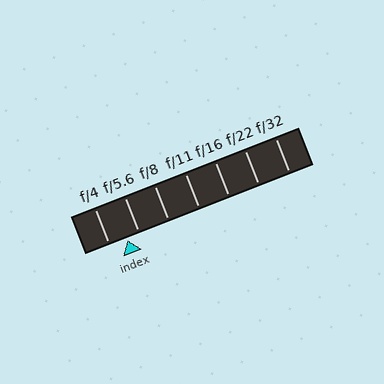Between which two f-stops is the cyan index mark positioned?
The index mark is between f/4 and f/5.6.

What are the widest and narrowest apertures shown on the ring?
The widest aperture shown is f/4 and the narrowest is f/32.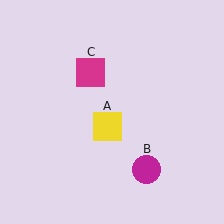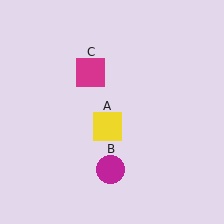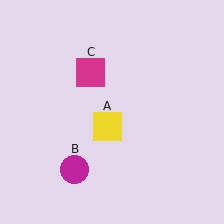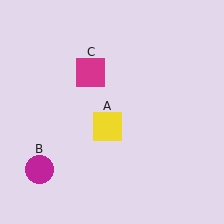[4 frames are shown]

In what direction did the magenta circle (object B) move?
The magenta circle (object B) moved left.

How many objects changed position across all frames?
1 object changed position: magenta circle (object B).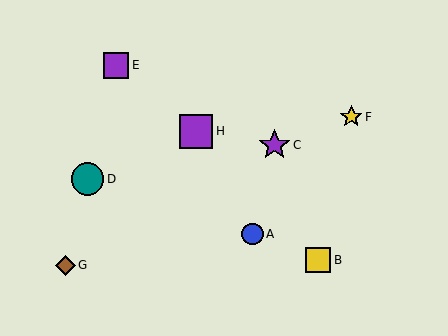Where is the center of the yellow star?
The center of the yellow star is at (351, 117).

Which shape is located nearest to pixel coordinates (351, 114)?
The yellow star (labeled F) at (351, 117) is nearest to that location.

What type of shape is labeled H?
Shape H is a purple square.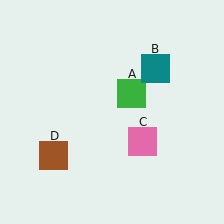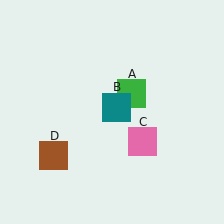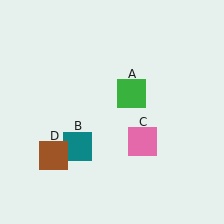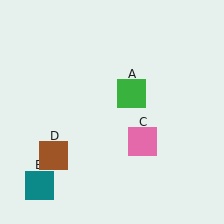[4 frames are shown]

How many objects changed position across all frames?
1 object changed position: teal square (object B).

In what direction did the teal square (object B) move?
The teal square (object B) moved down and to the left.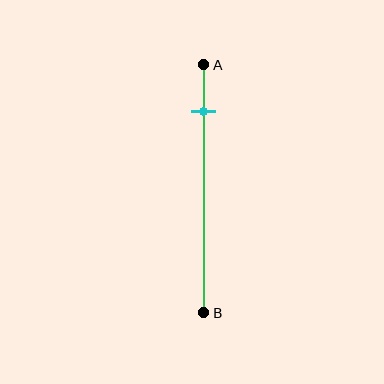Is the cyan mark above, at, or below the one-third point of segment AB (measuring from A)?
The cyan mark is above the one-third point of segment AB.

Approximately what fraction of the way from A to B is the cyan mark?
The cyan mark is approximately 20% of the way from A to B.